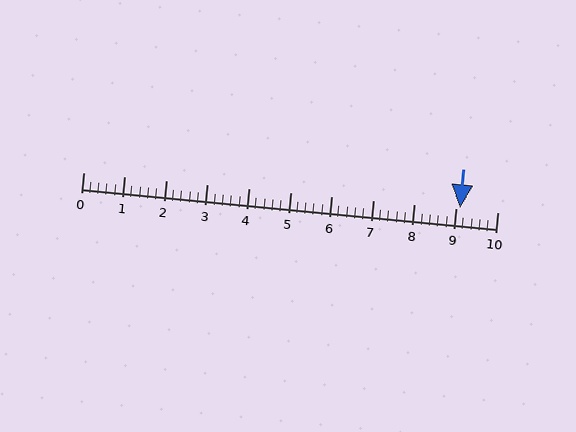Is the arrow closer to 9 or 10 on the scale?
The arrow is closer to 9.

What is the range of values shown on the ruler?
The ruler shows values from 0 to 10.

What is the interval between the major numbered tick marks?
The major tick marks are spaced 1 units apart.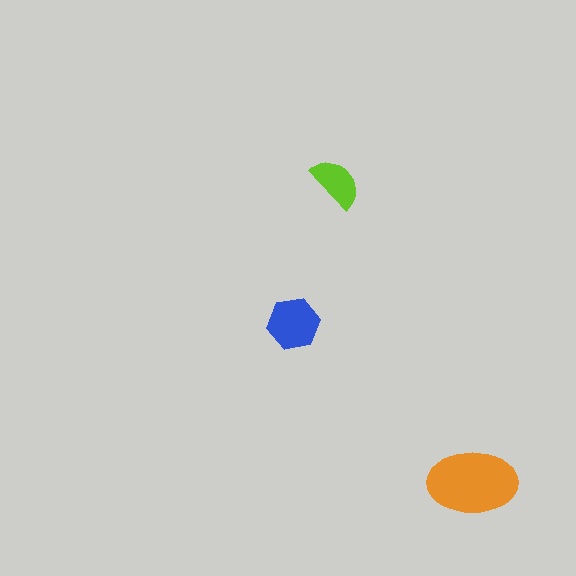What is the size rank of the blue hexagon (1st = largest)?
2nd.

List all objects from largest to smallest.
The orange ellipse, the blue hexagon, the lime semicircle.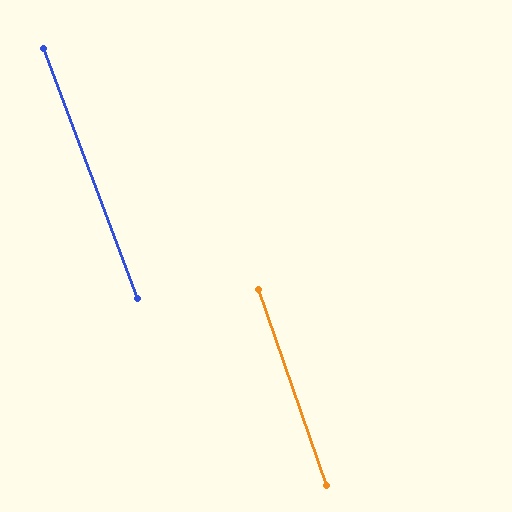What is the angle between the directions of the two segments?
Approximately 1 degree.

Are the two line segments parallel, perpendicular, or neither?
Parallel — their directions differ by only 1.5°.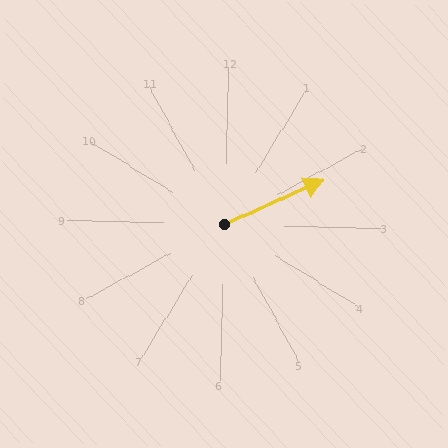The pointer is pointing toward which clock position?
Roughly 2 o'clock.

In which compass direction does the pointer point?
Northeast.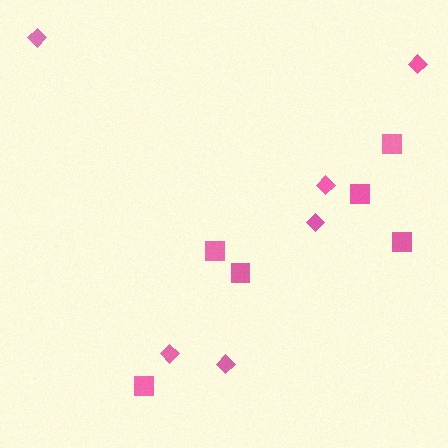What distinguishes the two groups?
There are 2 groups: one group of diamonds (6) and one group of squares (6).